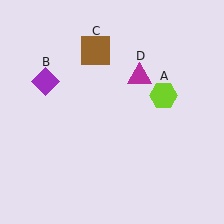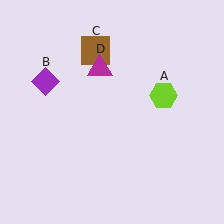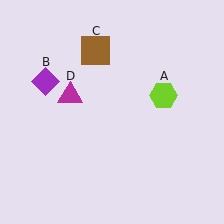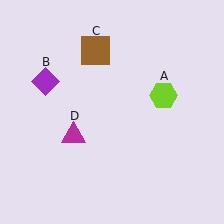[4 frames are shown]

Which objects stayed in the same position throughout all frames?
Lime hexagon (object A) and purple diamond (object B) and brown square (object C) remained stationary.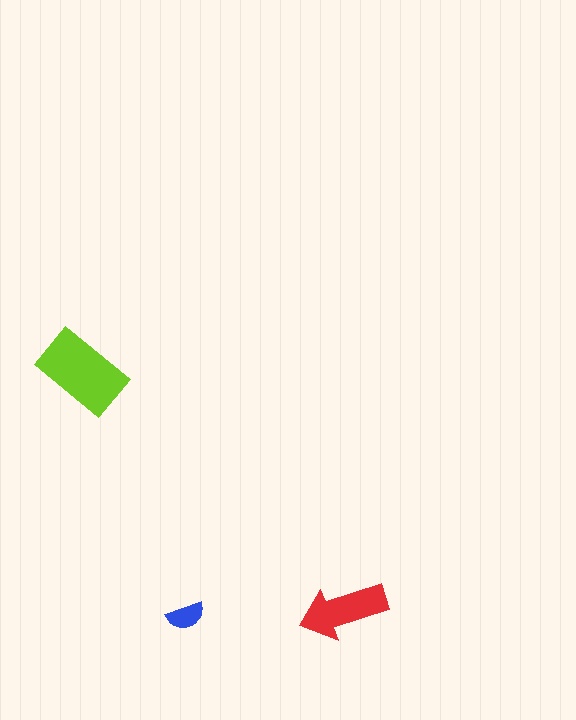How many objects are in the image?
There are 3 objects in the image.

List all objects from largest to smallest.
The lime rectangle, the red arrow, the blue semicircle.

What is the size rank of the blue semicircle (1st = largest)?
3rd.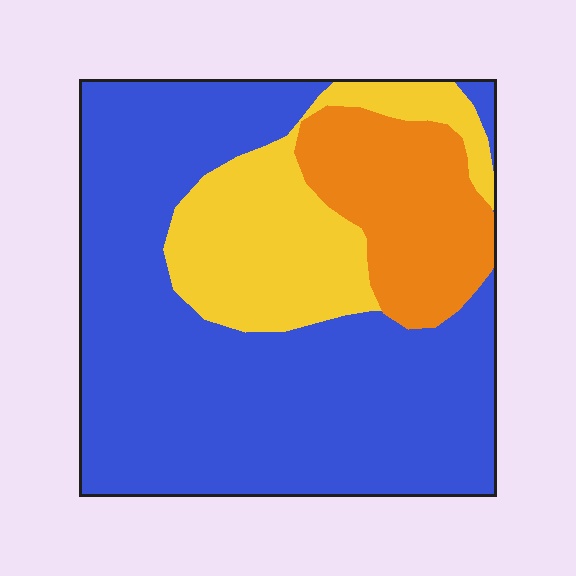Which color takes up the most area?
Blue, at roughly 65%.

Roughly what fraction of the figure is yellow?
Yellow covers about 20% of the figure.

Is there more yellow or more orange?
Yellow.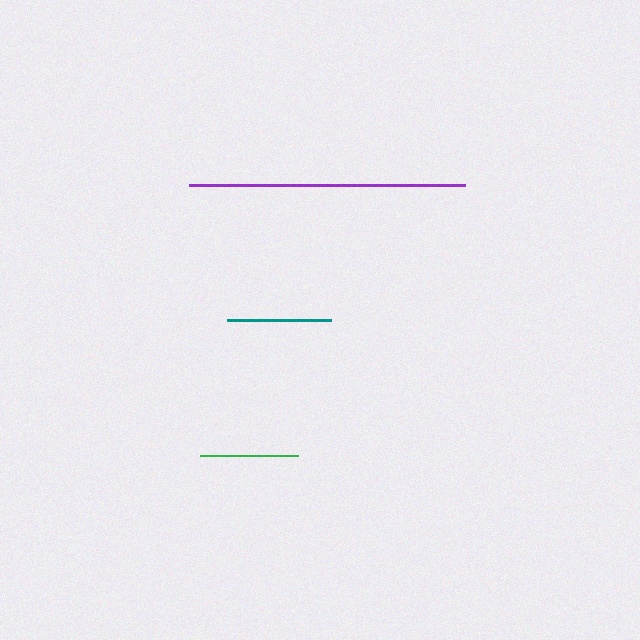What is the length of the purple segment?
The purple segment is approximately 277 pixels long.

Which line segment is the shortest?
The green line is the shortest at approximately 97 pixels.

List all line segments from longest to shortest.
From longest to shortest: purple, teal, green.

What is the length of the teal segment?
The teal segment is approximately 104 pixels long.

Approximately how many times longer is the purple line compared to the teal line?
The purple line is approximately 2.7 times the length of the teal line.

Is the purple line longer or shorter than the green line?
The purple line is longer than the green line.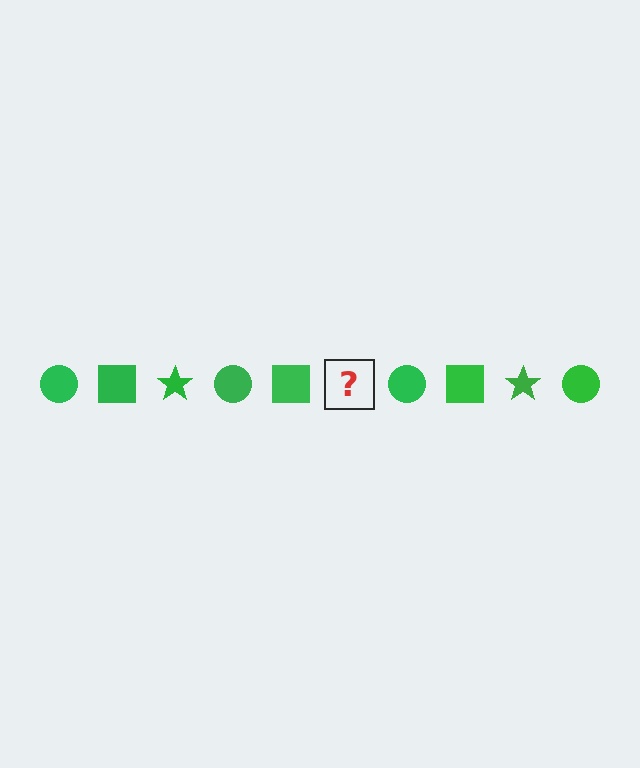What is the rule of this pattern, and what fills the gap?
The rule is that the pattern cycles through circle, square, star shapes in green. The gap should be filled with a green star.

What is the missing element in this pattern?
The missing element is a green star.